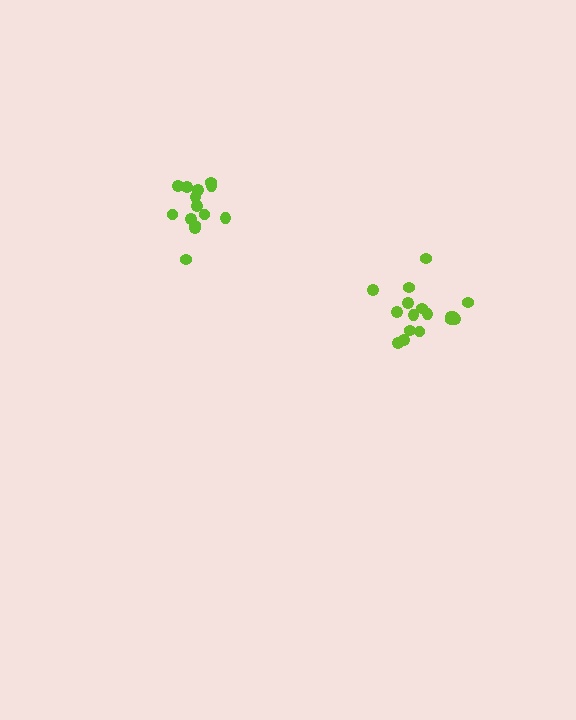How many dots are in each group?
Group 1: 17 dots, Group 2: 14 dots (31 total).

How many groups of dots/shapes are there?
There are 2 groups.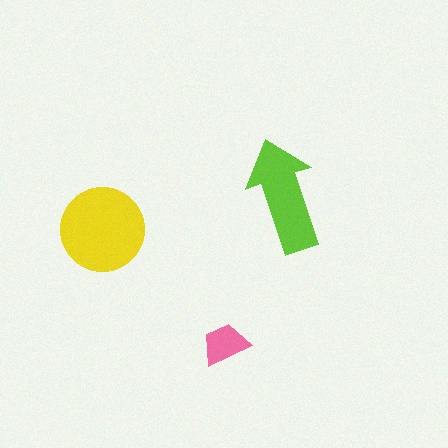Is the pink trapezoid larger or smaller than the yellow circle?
Smaller.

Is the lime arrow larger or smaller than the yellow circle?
Smaller.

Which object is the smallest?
The pink trapezoid.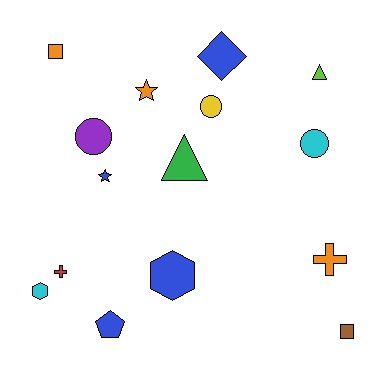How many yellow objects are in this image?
There is 1 yellow object.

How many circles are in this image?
There are 3 circles.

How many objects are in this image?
There are 15 objects.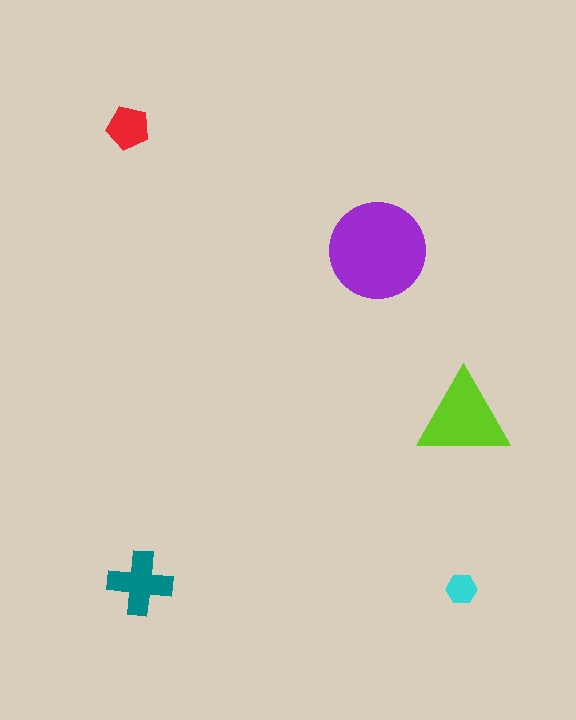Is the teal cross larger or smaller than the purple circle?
Smaller.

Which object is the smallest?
The cyan hexagon.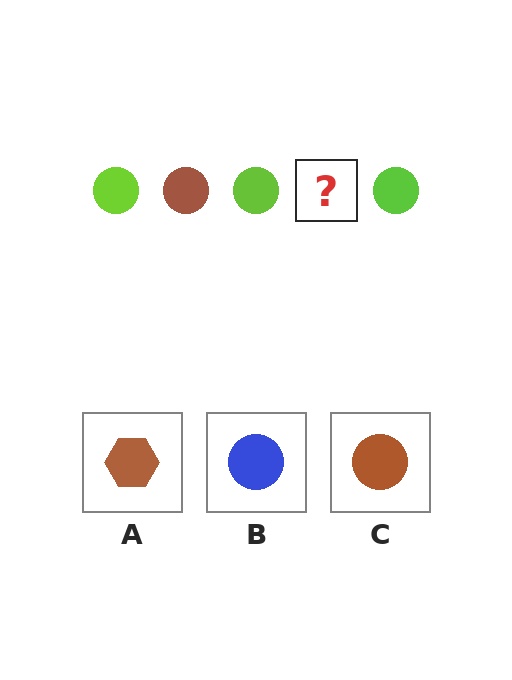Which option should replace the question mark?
Option C.